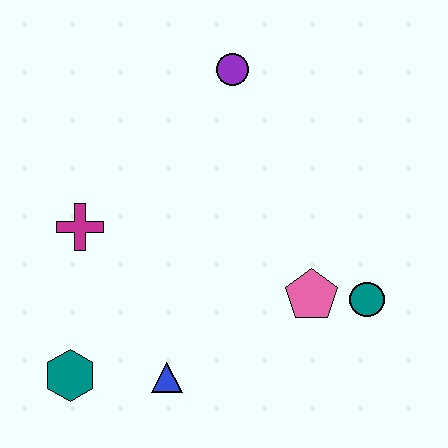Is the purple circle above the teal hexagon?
Yes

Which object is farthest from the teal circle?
The teal hexagon is farthest from the teal circle.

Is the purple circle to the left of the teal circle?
Yes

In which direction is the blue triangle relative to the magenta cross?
The blue triangle is below the magenta cross.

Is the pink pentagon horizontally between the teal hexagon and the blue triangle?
No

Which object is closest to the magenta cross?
The teal hexagon is closest to the magenta cross.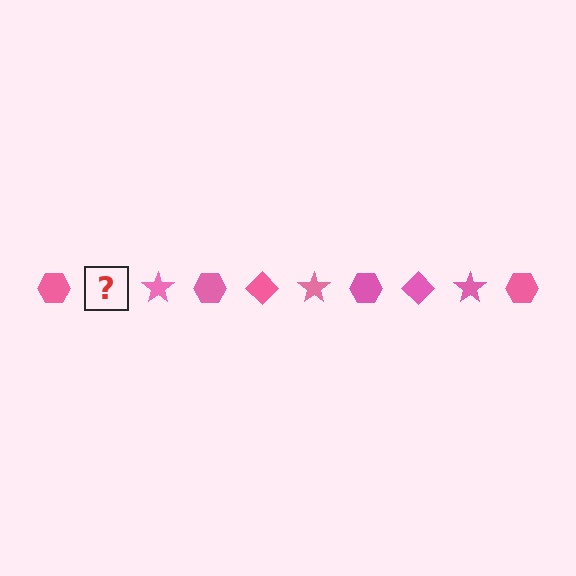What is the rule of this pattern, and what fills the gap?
The rule is that the pattern cycles through hexagon, diamond, star shapes in pink. The gap should be filled with a pink diamond.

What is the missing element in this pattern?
The missing element is a pink diamond.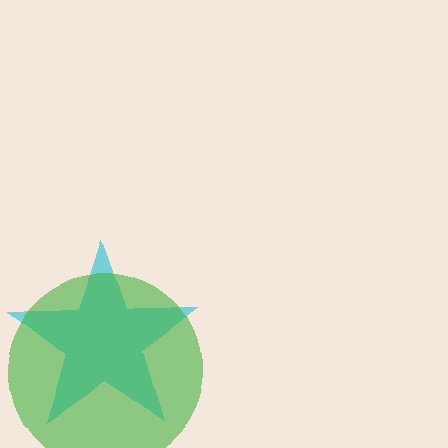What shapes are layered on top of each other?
The layered shapes are: a cyan star, a green circle.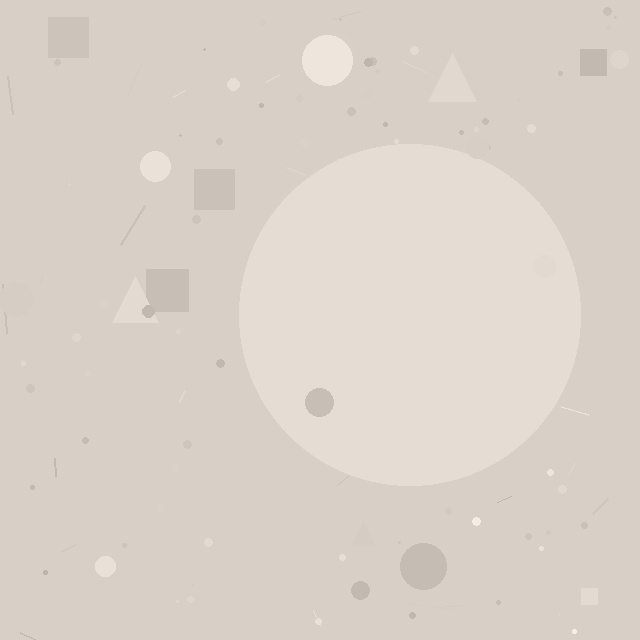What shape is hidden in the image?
A circle is hidden in the image.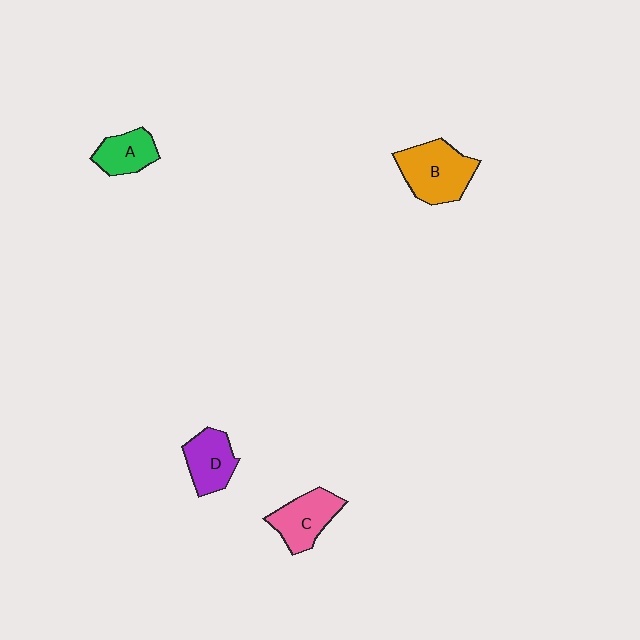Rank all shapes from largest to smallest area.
From largest to smallest: B (orange), C (pink), D (purple), A (green).